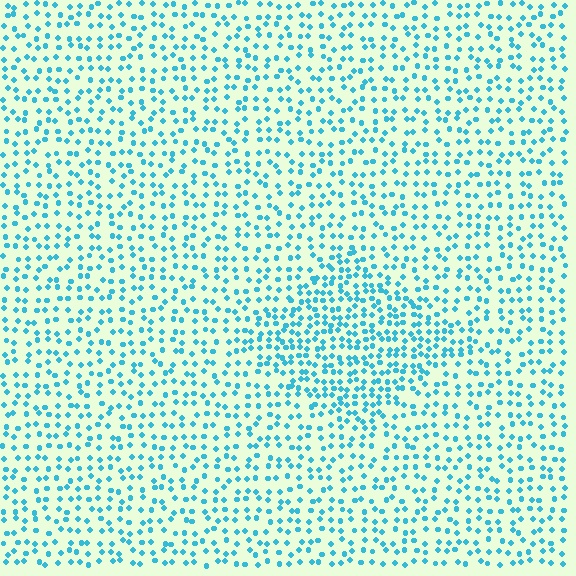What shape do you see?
I see a diamond.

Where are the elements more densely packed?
The elements are more densely packed inside the diamond boundary.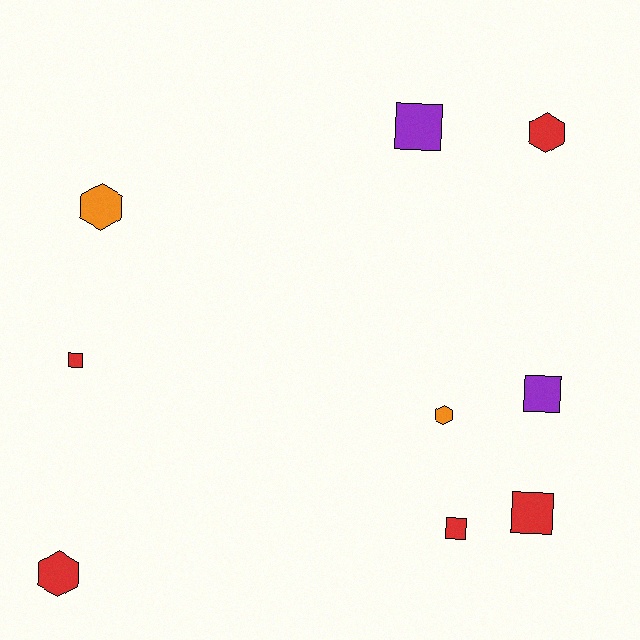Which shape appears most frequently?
Square, with 5 objects.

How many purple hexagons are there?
There are no purple hexagons.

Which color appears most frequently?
Red, with 5 objects.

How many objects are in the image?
There are 9 objects.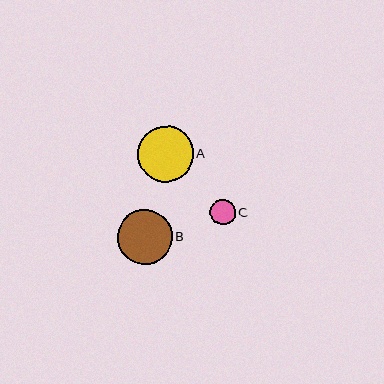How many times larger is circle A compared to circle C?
Circle A is approximately 2.2 times the size of circle C.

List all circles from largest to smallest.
From largest to smallest: A, B, C.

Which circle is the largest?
Circle A is the largest with a size of approximately 55 pixels.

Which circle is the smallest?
Circle C is the smallest with a size of approximately 25 pixels.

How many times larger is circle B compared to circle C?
Circle B is approximately 2.2 times the size of circle C.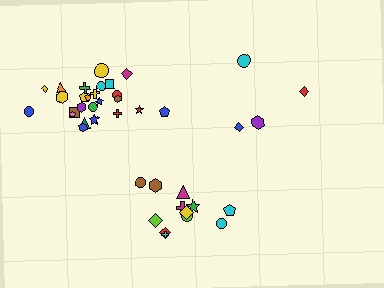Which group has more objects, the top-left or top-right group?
The top-left group.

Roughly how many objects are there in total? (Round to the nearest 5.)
Roughly 40 objects in total.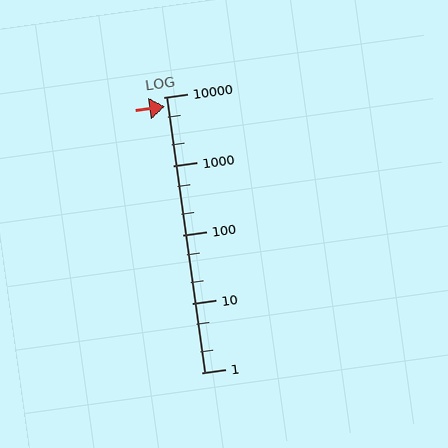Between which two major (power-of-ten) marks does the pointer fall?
The pointer is between 1000 and 10000.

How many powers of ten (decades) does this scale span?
The scale spans 4 decades, from 1 to 10000.